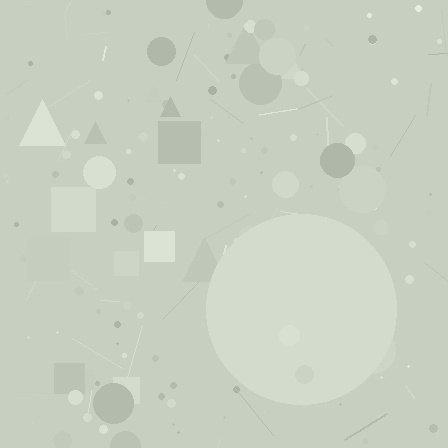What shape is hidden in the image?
A circle is hidden in the image.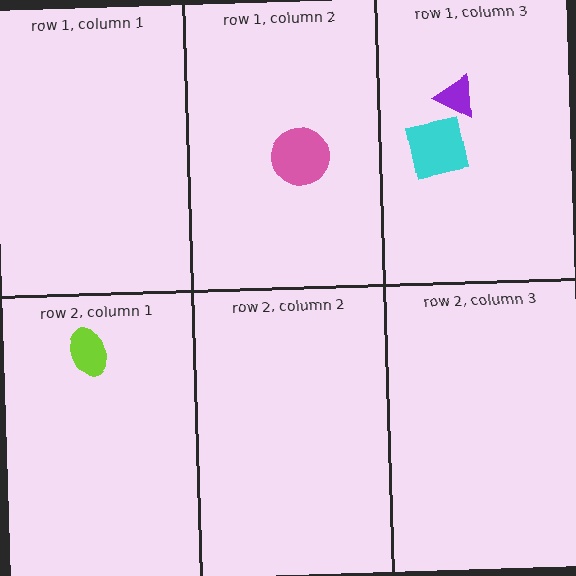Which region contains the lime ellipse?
The row 2, column 1 region.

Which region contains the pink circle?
The row 1, column 2 region.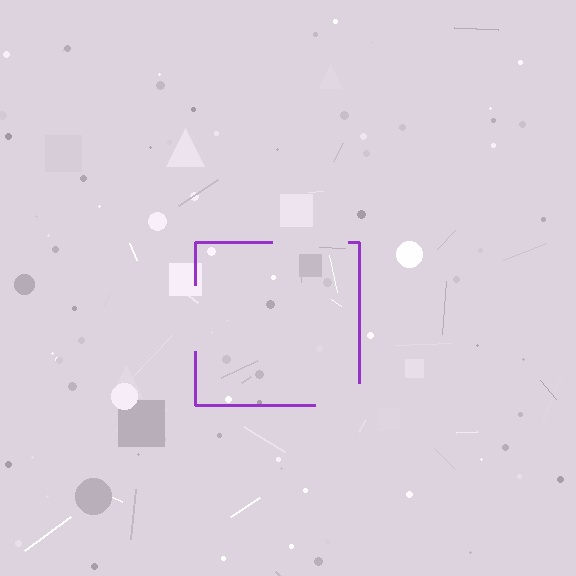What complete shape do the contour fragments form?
The contour fragments form a square.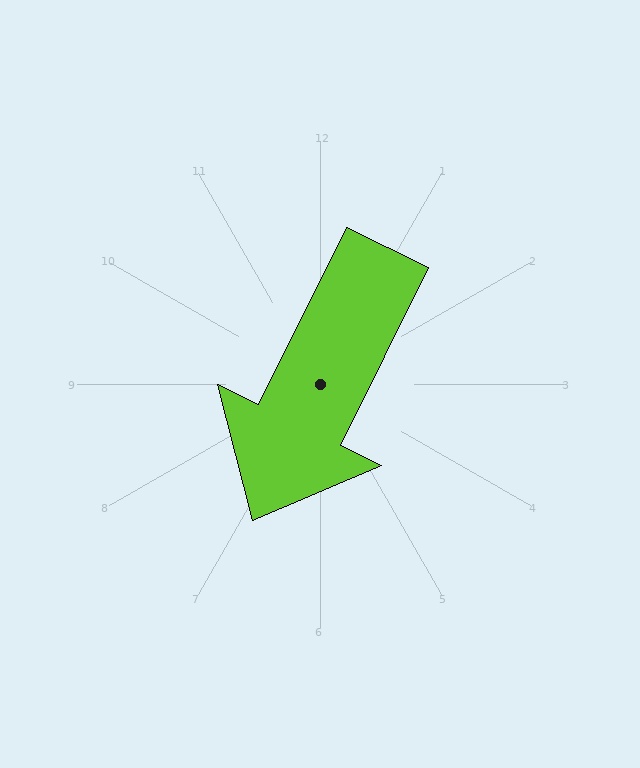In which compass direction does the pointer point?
Southwest.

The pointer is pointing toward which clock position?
Roughly 7 o'clock.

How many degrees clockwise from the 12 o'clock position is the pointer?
Approximately 206 degrees.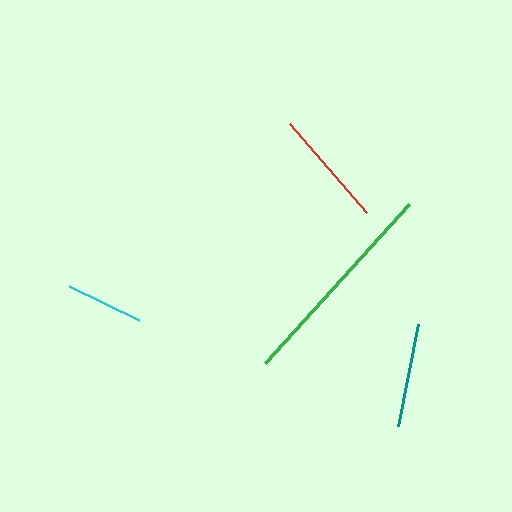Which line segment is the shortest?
The cyan line is the shortest at approximately 77 pixels.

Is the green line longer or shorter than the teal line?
The green line is longer than the teal line.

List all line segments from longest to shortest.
From longest to shortest: green, red, teal, cyan.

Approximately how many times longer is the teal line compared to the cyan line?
The teal line is approximately 1.3 times the length of the cyan line.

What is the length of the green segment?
The green segment is approximately 214 pixels long.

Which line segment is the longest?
The green line is the longest at approximately 214 pixels.